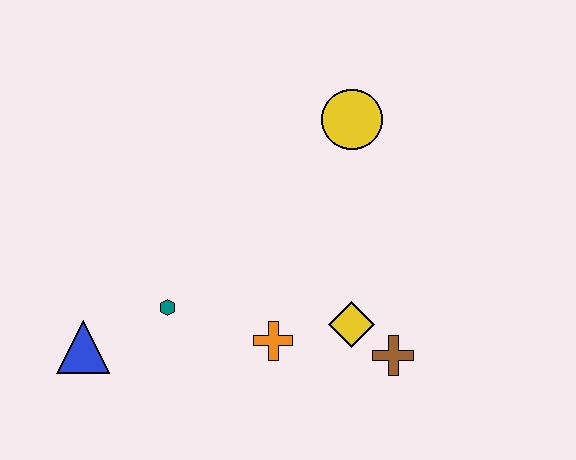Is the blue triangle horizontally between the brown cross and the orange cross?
No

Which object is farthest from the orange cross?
The yellow circle is farthest from the orange cross.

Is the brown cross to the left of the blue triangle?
No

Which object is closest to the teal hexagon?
The blue triangle is closest to the teal hexagon.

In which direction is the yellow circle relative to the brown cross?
The yellow circle is above the brown cross.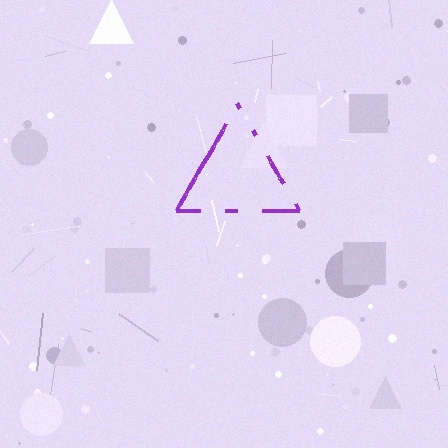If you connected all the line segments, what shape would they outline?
They would outline a triangle.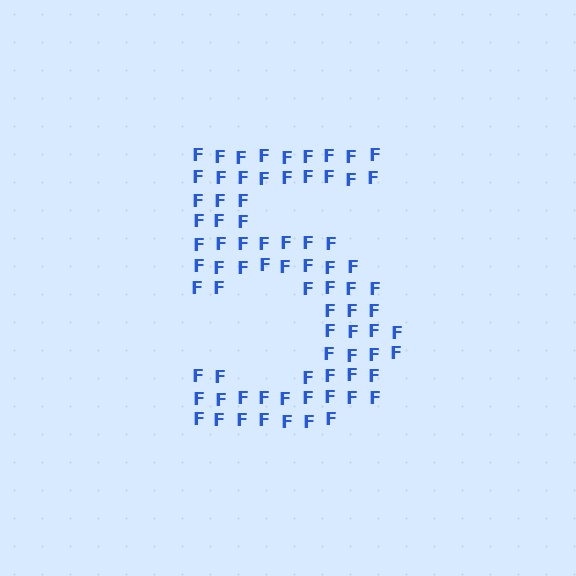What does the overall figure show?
The overall figure shows the digit 5.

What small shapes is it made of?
It is made of small letter F's.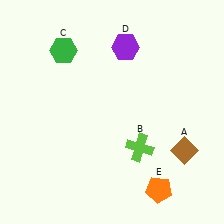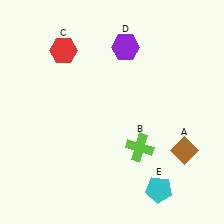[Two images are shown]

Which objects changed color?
C changed from green to red. E changed from orange to cyan.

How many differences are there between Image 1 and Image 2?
There are 2 differences between the two images.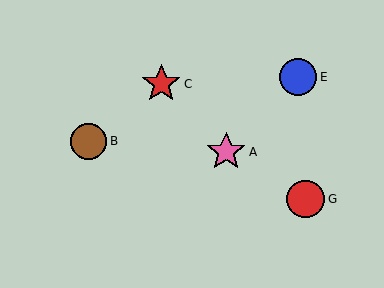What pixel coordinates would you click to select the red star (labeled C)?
Click at (161, 84) to select the red star C.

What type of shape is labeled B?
Shape B is a brown circle.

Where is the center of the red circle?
The center of the red circle is at (306, 199).